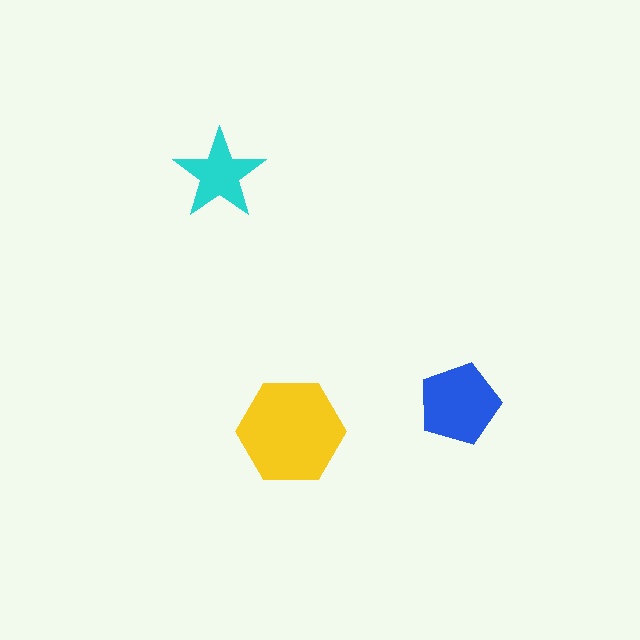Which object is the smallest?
The cyan star.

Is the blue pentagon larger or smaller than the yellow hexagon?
Smaller.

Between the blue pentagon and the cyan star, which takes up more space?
The blue pentagon.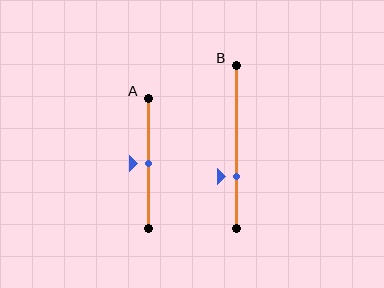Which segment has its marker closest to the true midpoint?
Segment A has its marker closest to the true midpoint.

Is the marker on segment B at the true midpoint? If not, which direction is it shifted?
No, the marker on segment B is shifted downward by about 18% of the segment length.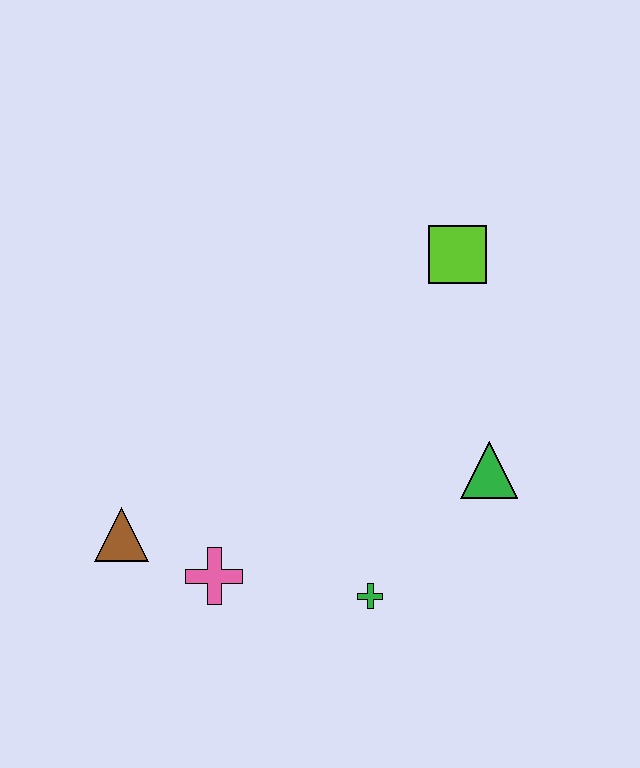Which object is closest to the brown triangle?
The pink cross is closest to the brown triangle.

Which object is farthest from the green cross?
The lime square is farthest from the green cross.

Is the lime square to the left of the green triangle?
Yes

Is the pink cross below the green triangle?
Yes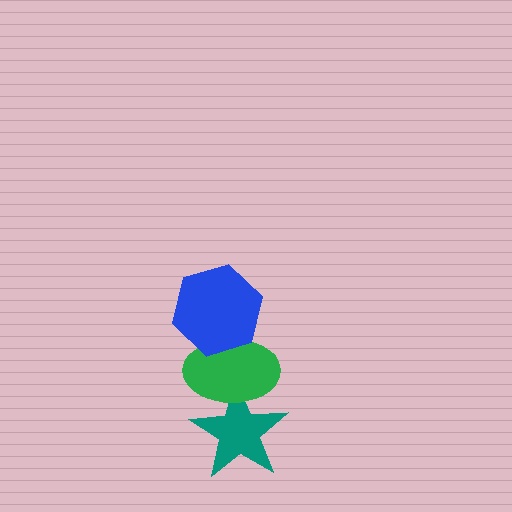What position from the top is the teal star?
The teal star is 3rd from the top.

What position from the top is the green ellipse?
The green ellipse is 2nd from the top.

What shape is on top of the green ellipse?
The blue hexagon is on top of the green ellipse.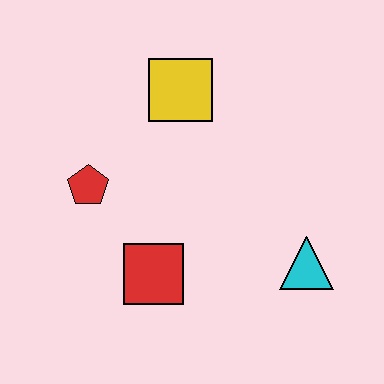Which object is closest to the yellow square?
The red pentagon is closest to the yellow square.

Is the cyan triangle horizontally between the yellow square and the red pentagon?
No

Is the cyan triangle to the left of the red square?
No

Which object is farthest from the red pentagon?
The cyan triangle is farthest from the red pentagon.